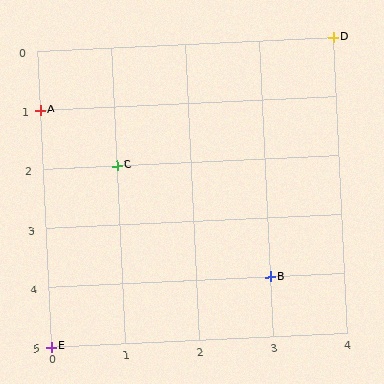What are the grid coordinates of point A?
Point A is at grid coordinates (0, 1).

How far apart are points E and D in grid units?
Points E and D are 4 columns and 5 rows apart (about 6.4 grid units diagonally).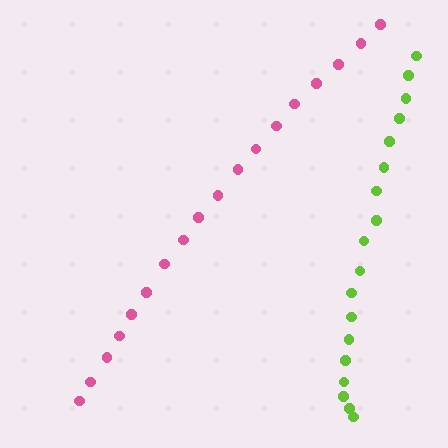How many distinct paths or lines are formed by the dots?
There are 2 distinct paths.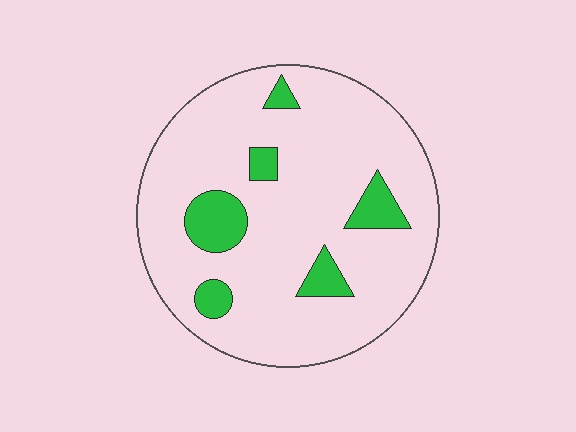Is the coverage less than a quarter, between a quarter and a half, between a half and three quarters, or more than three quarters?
Less than a quarter.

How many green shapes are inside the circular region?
6.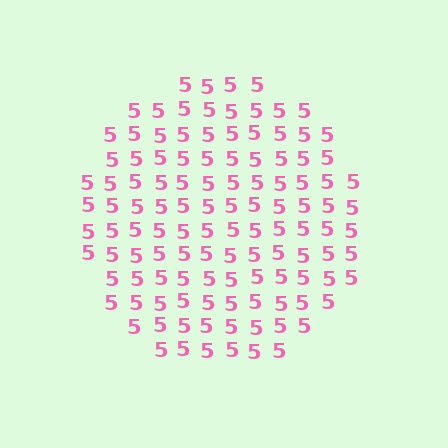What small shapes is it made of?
It is made of small digit 5's.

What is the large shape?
The large shape is a circle.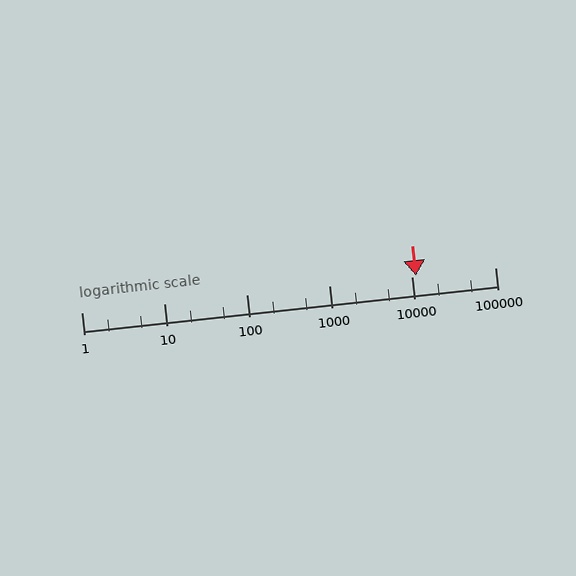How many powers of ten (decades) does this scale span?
The scale spans 5 decades, from 1 to 100000.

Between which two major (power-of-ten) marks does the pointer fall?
The pointer is between 10000 and 100000.